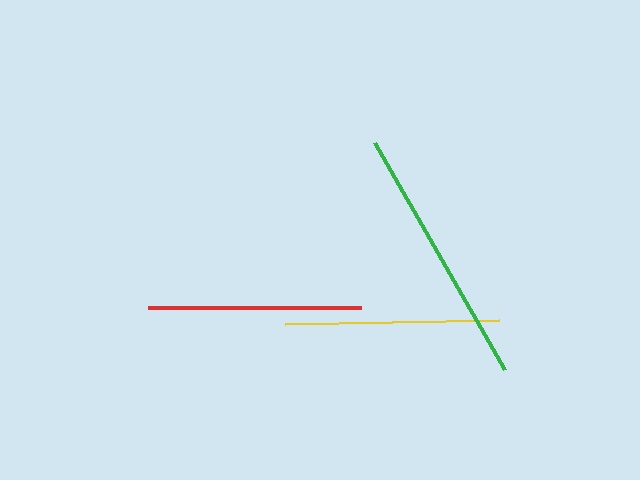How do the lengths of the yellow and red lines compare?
The yellow and red lines are approximately the same length.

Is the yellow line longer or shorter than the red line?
The yellow line is longer than the red line.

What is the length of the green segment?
The green segment is approximately 261 pixels long.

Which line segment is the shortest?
The red line is the shortest at approximately 213 pixels.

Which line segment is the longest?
The green line is the longest at approximately 261 pixels.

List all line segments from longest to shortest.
From longest to shortest: green, yellow, red.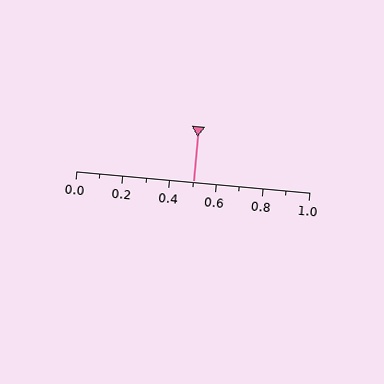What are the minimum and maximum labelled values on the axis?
The axis runs from 0.0 to 1.0.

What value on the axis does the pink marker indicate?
The marker indicates approximately 0.5.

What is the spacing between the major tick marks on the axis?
The major ticks are spaced 0.2 apart.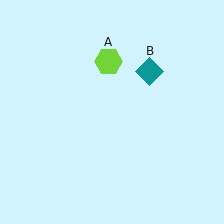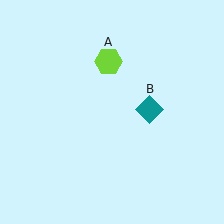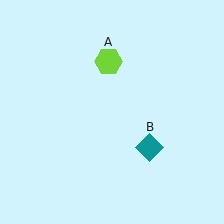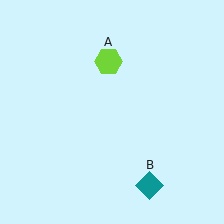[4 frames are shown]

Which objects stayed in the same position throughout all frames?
Lime hexagon (object A) remained stationary.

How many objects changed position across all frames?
1 object changed position: teal diamond (object B).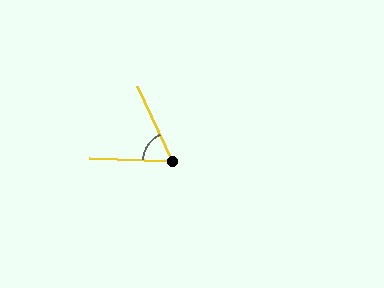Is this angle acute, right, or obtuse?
It is acute.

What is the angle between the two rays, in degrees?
Approximately 63 degrees.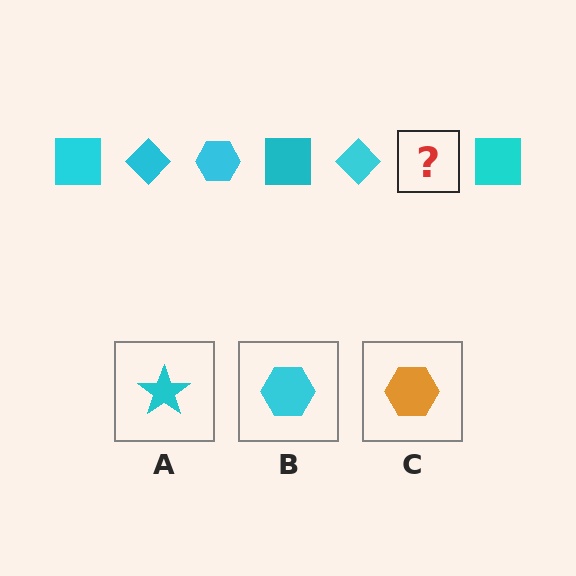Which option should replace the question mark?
Option B.